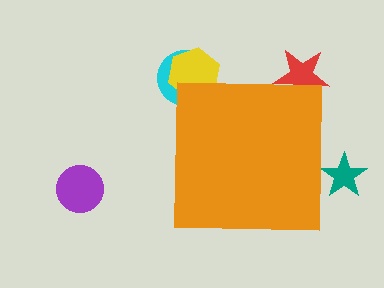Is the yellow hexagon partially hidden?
Yes, the yellow hexagon is partially hidden behind the orange square.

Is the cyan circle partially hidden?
Yes, the cyan circle is partially hidden behind the orange square.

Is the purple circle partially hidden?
No, the purple circle is fully visible.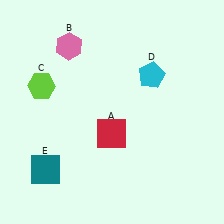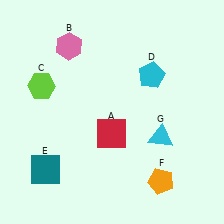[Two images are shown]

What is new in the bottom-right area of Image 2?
An orange pentagon (F) was added in the bottom-right area of Image 2.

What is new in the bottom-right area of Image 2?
A cyan triangle (G) was added in the bottom-right area of Image 2.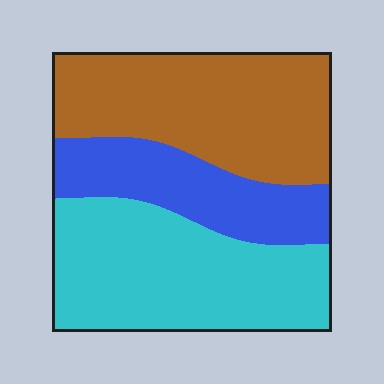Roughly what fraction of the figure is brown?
Brown covers 38% of the figure.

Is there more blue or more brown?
Brown.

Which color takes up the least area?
Blue, at roughly 20%.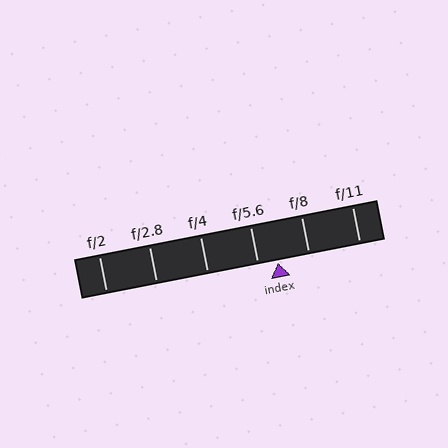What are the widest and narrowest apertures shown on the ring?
The widest aperture shown is f/2 and the narrowest is f/11.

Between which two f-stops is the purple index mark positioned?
The index mark is between f/5.6 and f/8.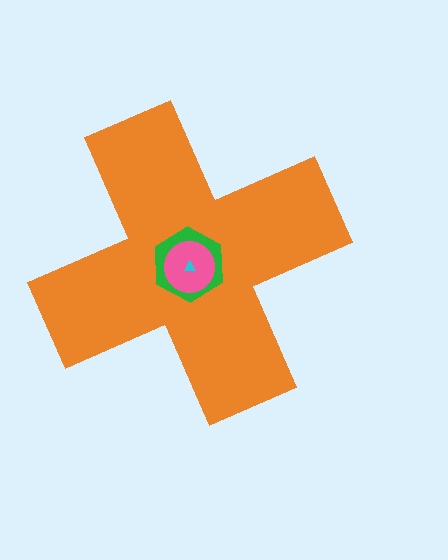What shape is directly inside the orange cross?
The green hexagon.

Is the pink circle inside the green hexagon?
Yes.